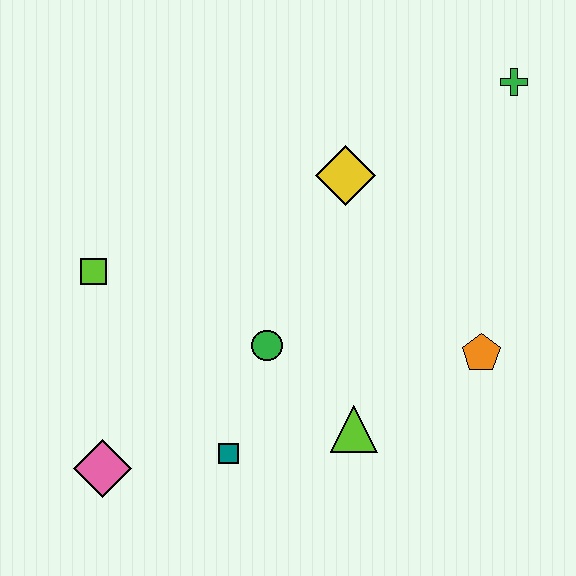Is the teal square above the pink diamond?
Yes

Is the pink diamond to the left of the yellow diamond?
Yes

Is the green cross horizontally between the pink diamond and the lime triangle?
No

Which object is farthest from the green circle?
The green cross is farthest from the green circle.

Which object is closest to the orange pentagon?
The lime triangle is closest to the orange pentagon.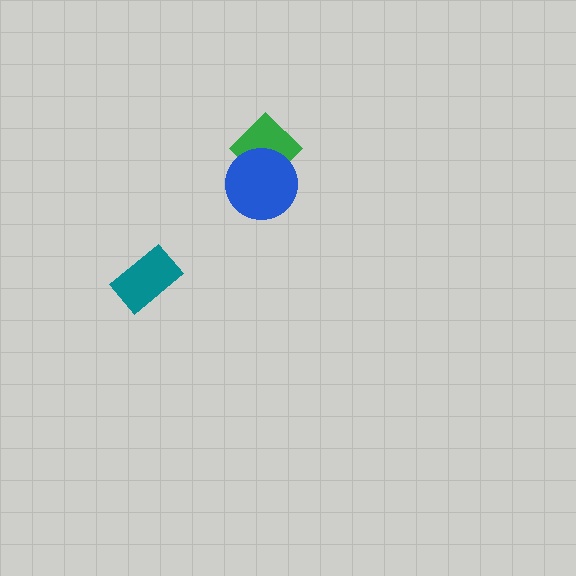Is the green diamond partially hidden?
Yes, it is partially covered by another shape.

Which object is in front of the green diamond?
The blue circle is in front of the green diamond.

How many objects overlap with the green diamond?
1 object overlaps with the green diamond.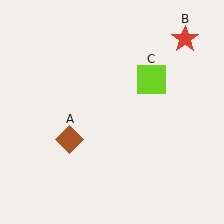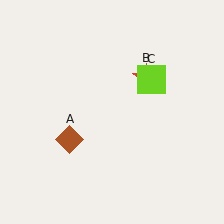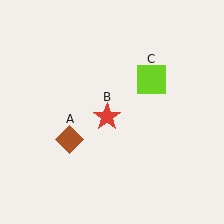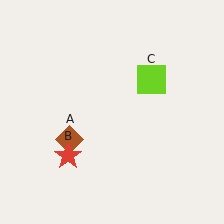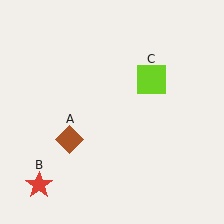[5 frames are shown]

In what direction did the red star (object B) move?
The red star (object B) moved down and to the left.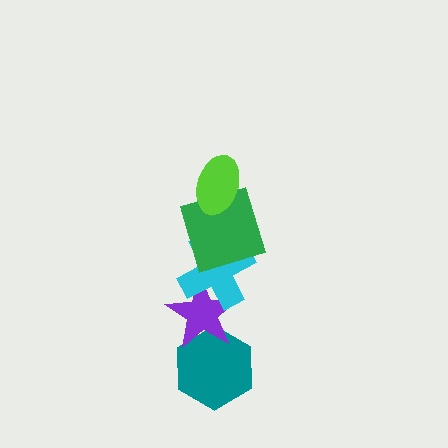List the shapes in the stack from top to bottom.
From top to bottom: the lime ellipse, the green square, the cyan cross, the purple star, the teal hexagon.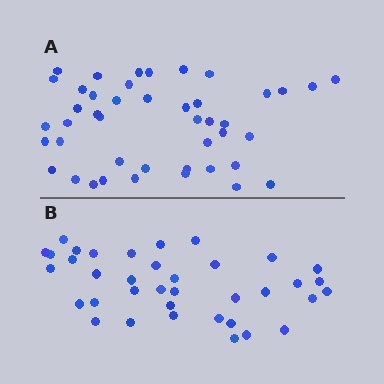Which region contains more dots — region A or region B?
Region A (the top region) has more dots.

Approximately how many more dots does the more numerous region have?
Region A has roughly 8 or so more dots than region B.